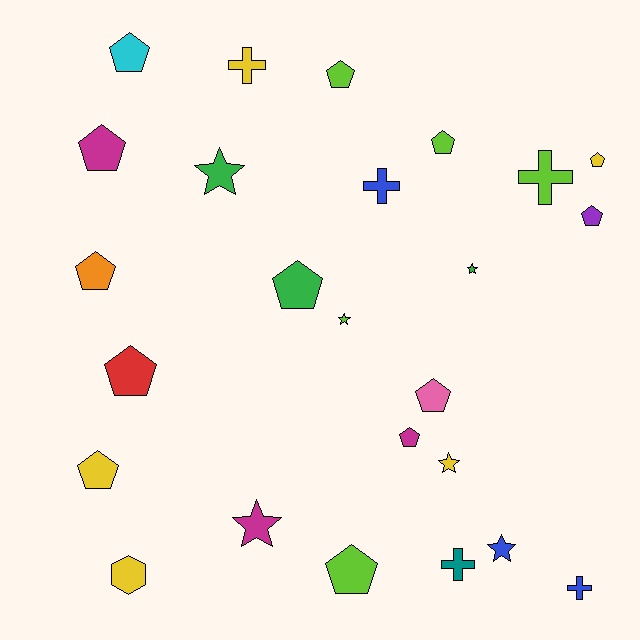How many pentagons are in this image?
There are 13 pentagons.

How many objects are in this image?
There are 25 objects.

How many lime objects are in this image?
There are 5 lime objects.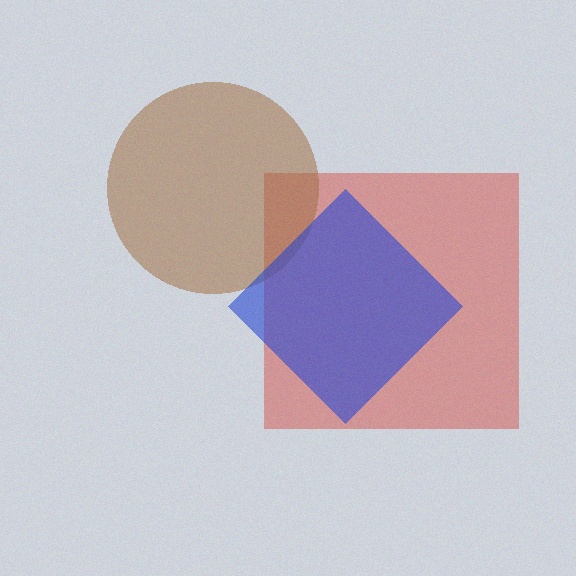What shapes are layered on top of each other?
The layered shapes are: a red square, a brown circle, a blue diamond.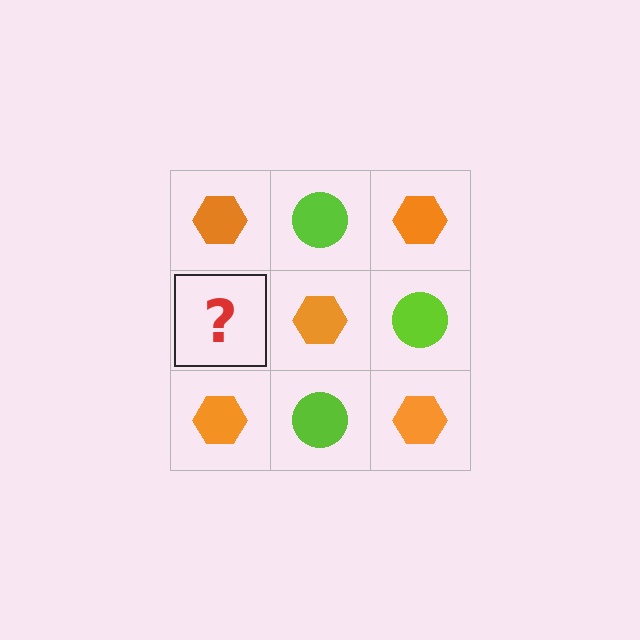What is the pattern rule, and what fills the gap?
The rule is that it alternates orange hexagon and lime circle in a checkerboard pattern. The gap should be filled with a lime circle.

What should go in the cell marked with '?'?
The missing cell should contain a lime circle.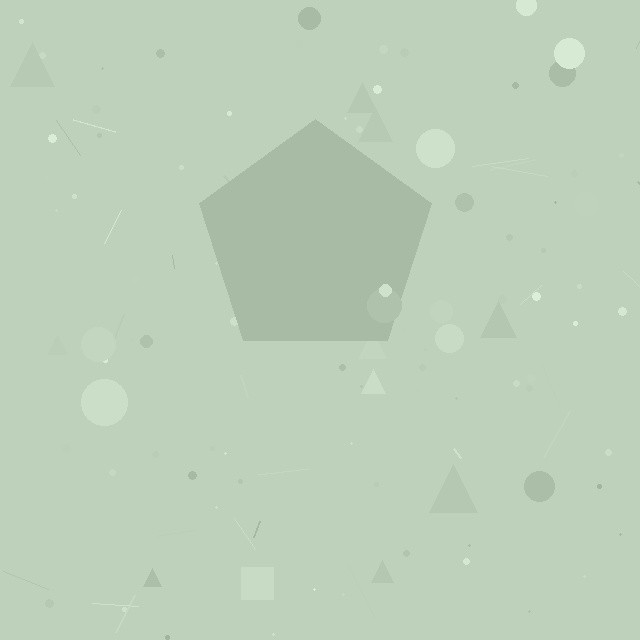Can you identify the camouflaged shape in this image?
The camouflaged shape is a pentagon.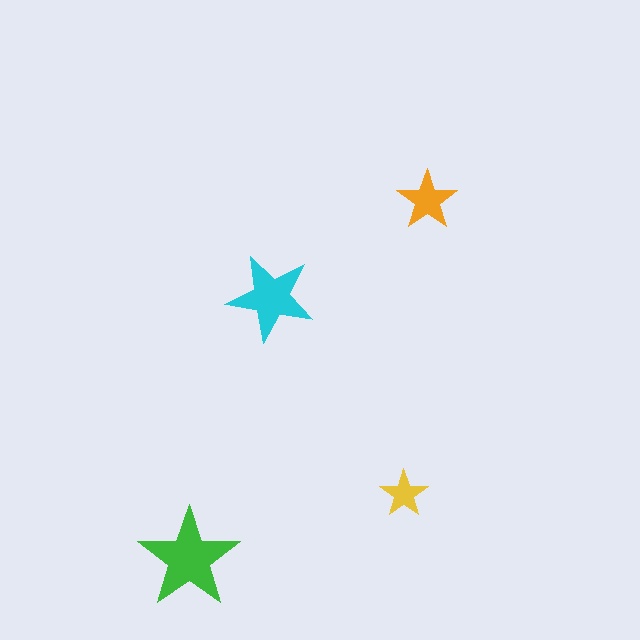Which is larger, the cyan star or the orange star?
The cyan one.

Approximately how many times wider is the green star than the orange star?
About 1.5 times wider.